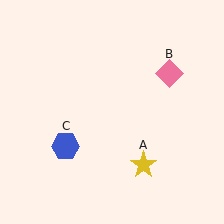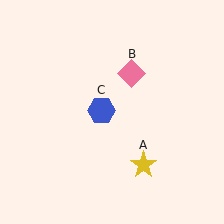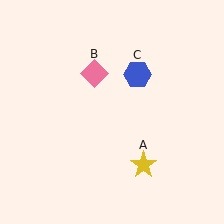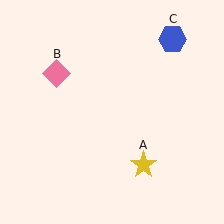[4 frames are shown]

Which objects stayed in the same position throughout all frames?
Yellow star (object A) remained stationary.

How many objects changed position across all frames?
2 objects changed position: pink diamond (object B), blue hexagon (object C).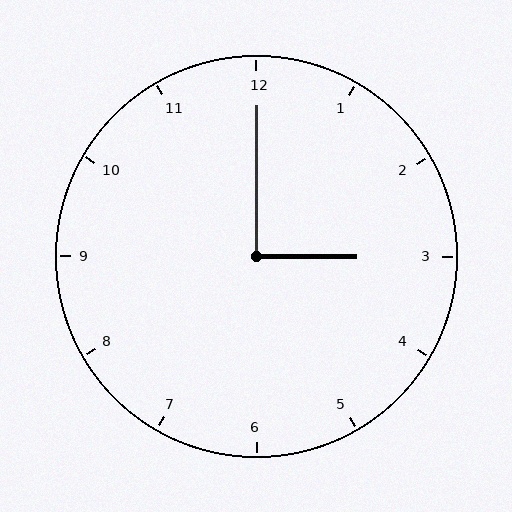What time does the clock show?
3:00.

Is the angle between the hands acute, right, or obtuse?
It is right.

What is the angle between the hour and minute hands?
Approximately 90 degrees.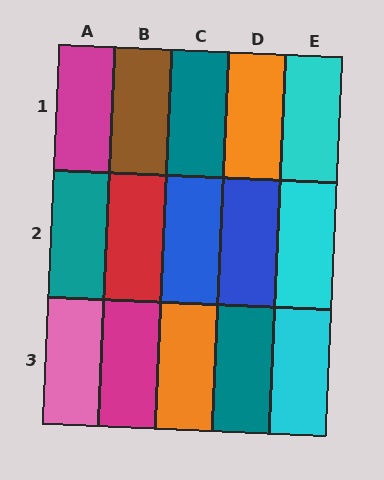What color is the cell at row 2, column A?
Teal.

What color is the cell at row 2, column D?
Blue.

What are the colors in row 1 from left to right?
Magenta, brown, teal, orange, cyan.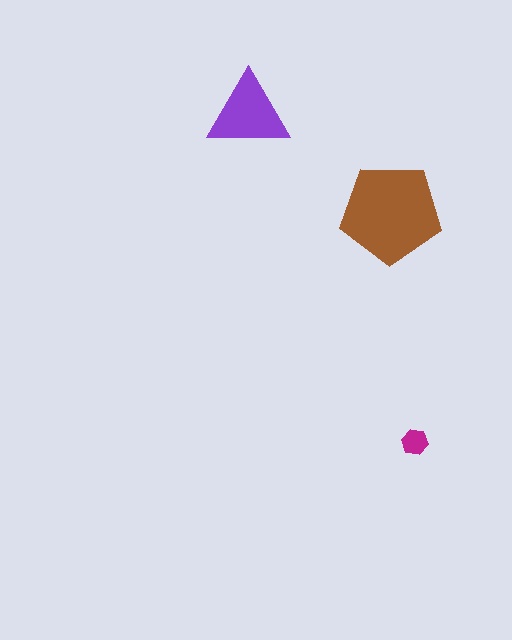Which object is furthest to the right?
The magenta hexagon is rightmost.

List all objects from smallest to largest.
The magenta hexagon, the purple triangle, the brown pentagon.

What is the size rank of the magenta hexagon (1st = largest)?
3rd.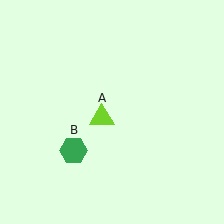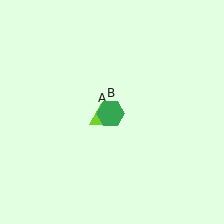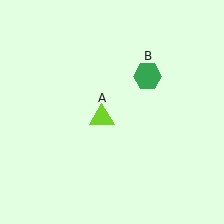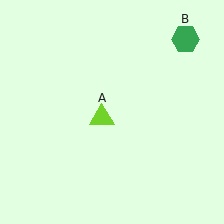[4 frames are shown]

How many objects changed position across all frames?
1 object changed position: green hexagon (object B).